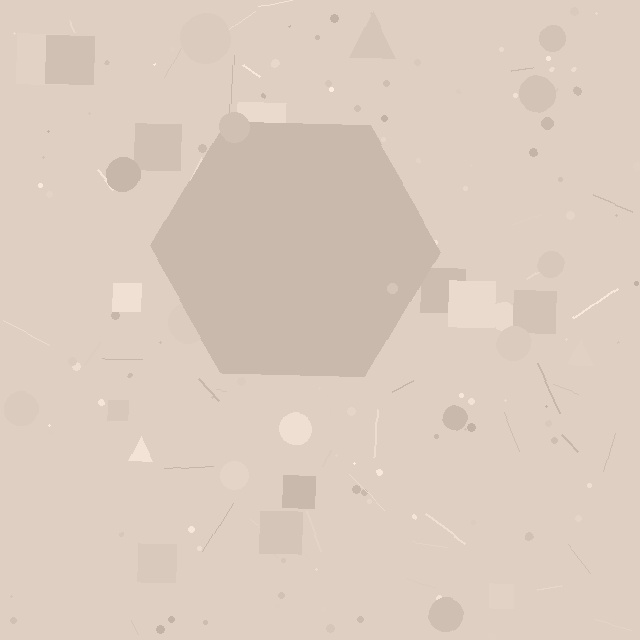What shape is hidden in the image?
A hexagon is hidden in the image.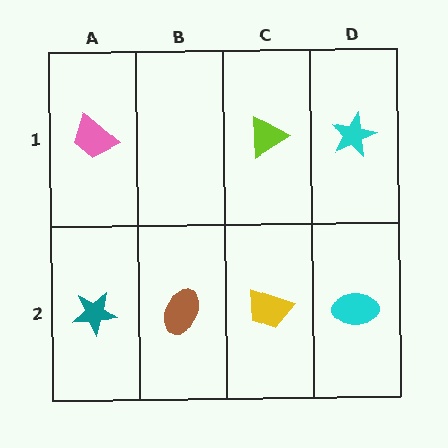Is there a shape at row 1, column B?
No, that cell is empty.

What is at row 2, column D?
A cyan ellipse.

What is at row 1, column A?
A pink trapezoid.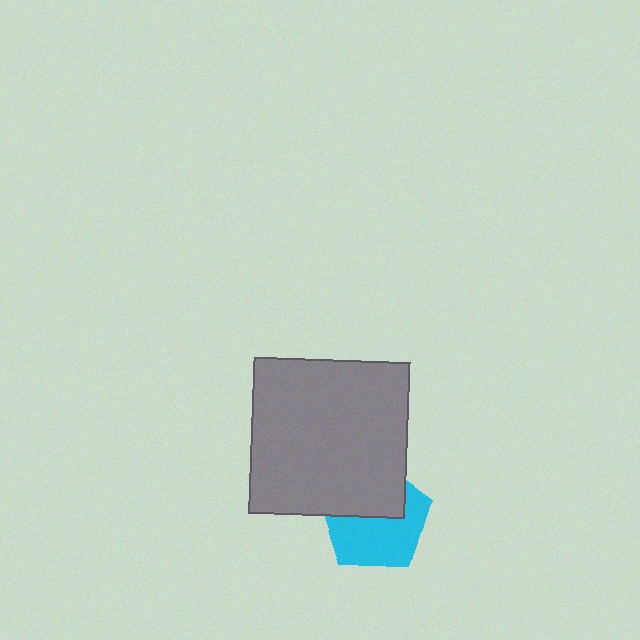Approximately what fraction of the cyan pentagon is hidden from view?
Roughly 43% of the cyan pentagon is hidden behind the gray square.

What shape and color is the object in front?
The object in front is a gray square.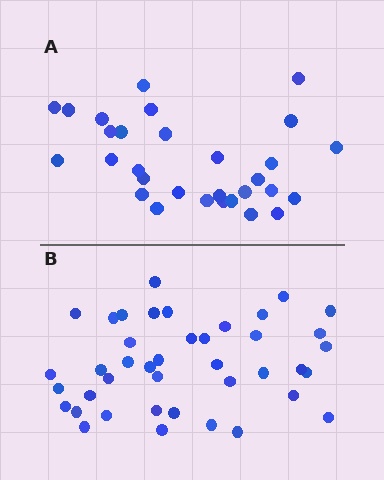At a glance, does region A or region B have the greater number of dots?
Region B (the bottom region) has more dots.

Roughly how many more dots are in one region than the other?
Region B has roughly 12 or so more dots than region A.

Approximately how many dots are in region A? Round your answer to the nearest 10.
About 30 dots.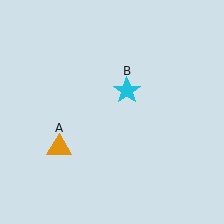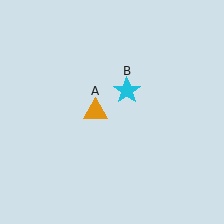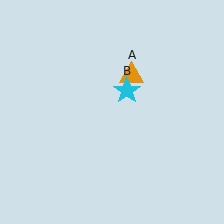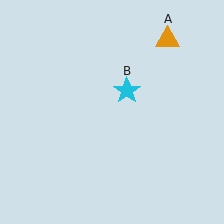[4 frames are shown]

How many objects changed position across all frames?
1 object changed position: orange triangle (object A).